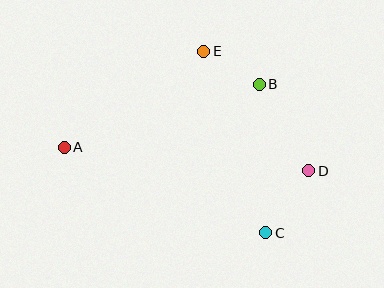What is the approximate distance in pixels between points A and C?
The distance between A and C is approximately 219 pixels.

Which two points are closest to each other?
Points B and E are closest to each other.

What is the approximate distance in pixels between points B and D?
The distance between B and D is approximately 100 pixels.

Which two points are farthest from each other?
Points A and D are farthest from each other.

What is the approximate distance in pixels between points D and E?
The distance between D and E is approximately 159 pixels.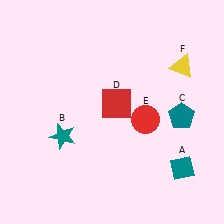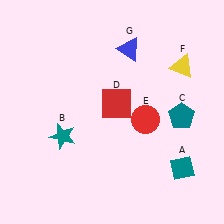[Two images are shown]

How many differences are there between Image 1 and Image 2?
There is 1 difference between the two images.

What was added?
A blue triangle (G) was added in Image 2.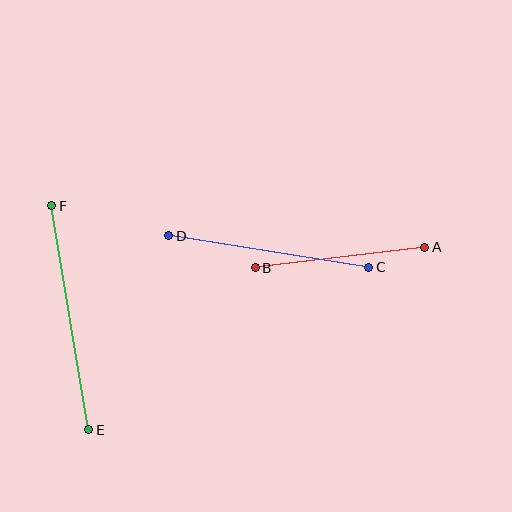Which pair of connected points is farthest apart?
Points E and F are farthest apart.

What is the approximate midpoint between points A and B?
The midpoint is at approximately (340, 258) pixels.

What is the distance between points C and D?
The distance is approximately 203 pixels.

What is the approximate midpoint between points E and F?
The midpoint is at approximately (70, 318) pixels.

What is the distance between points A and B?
The distance is approximately 171 pixels.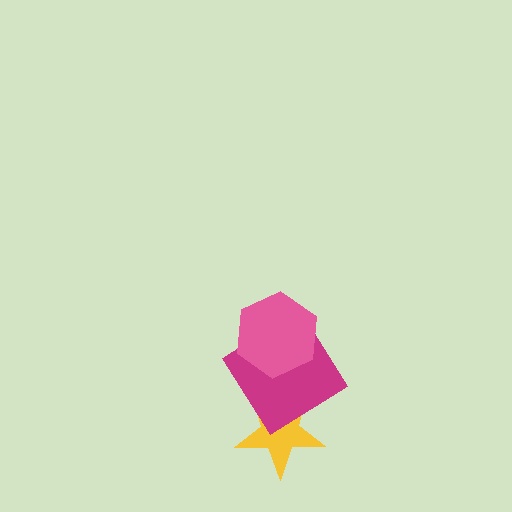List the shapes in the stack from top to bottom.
From top to bottom: the pink hexagon, the magenta diamond, the yellow star.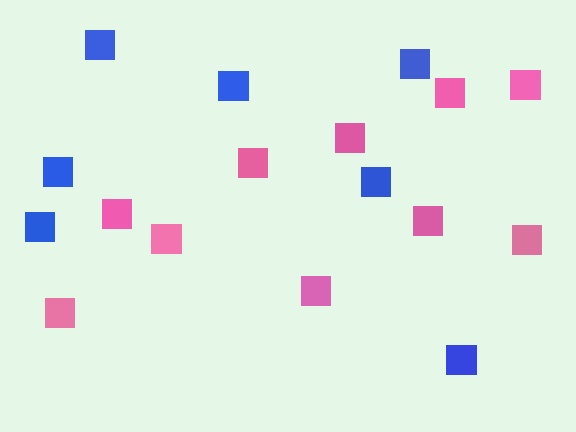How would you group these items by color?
There are 2 groups: one group of blue squares (7) and one group of pink squares (10).